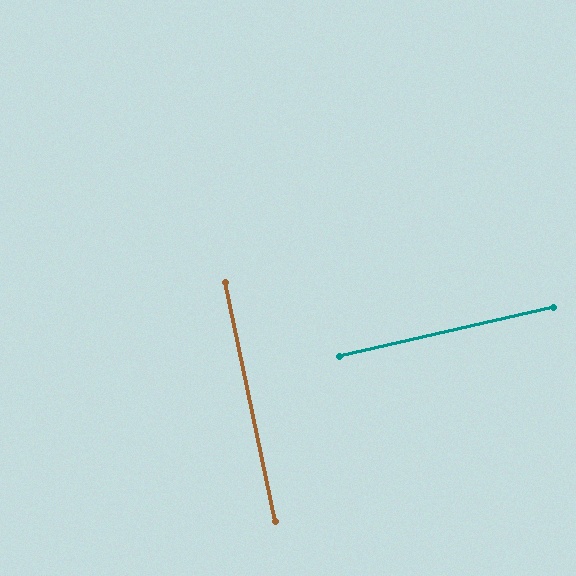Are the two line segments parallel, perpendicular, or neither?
Perpendicular — they meet at approximately 89°.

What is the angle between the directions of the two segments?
Approximately 89 degrees.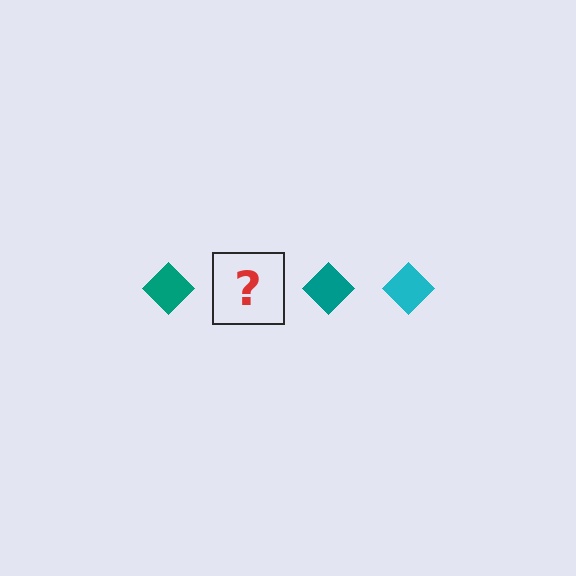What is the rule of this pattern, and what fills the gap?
The rule is that the pattern cycles through teal, cyan diamonds. The gap should be filled with a cyan diamond.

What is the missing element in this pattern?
The missing element is a cyan diamond.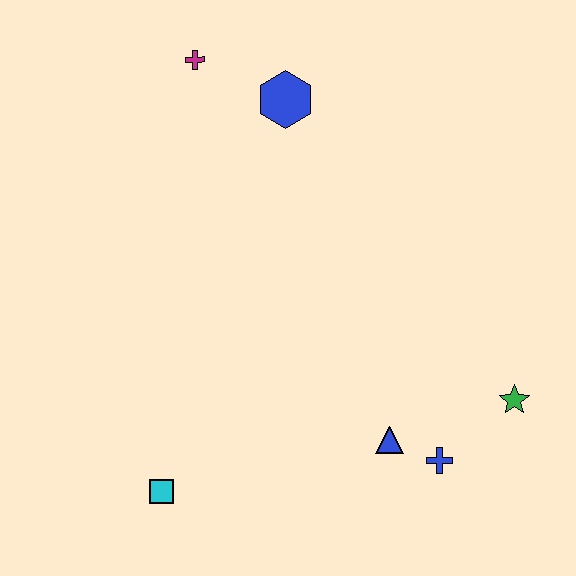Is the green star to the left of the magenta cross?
No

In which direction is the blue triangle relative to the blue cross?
The blue triangle is to the left of the blue cross.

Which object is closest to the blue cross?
The blue triangle is closest to the blue cross.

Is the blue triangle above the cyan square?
Yes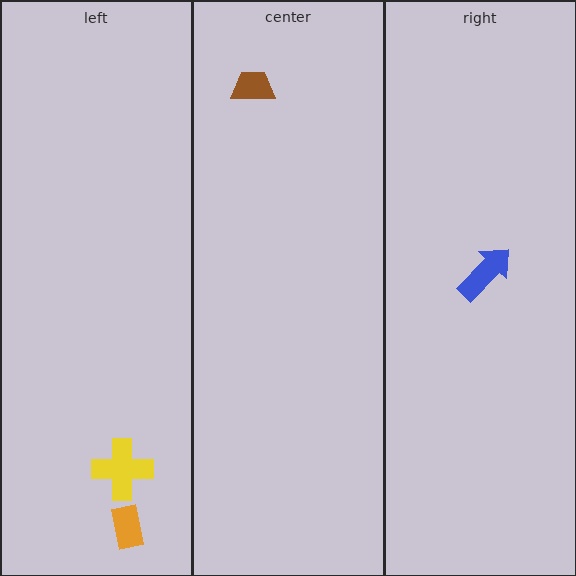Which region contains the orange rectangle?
The left region.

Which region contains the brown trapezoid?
The center region.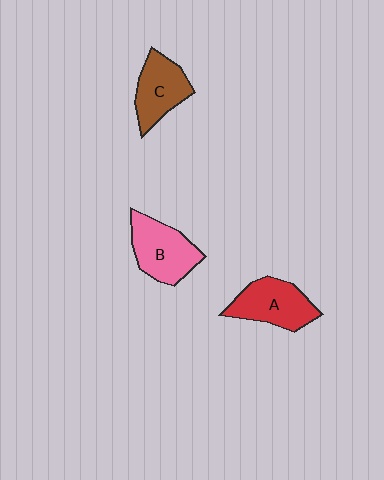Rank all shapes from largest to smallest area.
From largest to smallest: B (pink), A (red), C (brown).